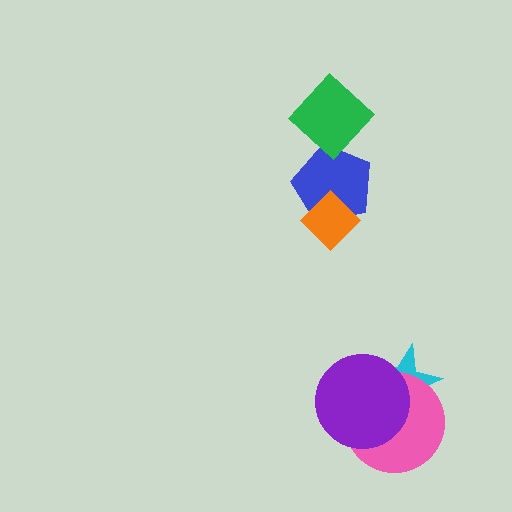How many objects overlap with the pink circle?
2 objects overlap with the pink circle.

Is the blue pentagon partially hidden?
Yes, it is partially covered by another shape.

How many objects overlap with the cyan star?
2 objects overlap with the cyan star.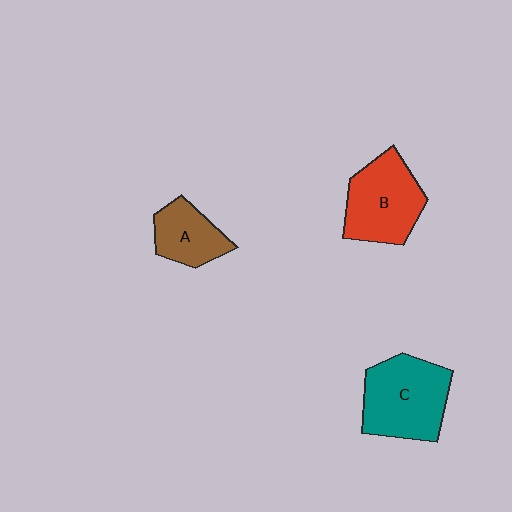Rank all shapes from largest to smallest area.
From largest to smallest: C (teal), B (red), A (brown).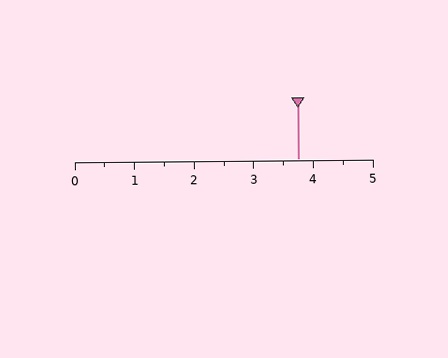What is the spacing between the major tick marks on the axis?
The major ticks are spaced 1 apart.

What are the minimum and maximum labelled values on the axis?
The axis runs from 0 to 5.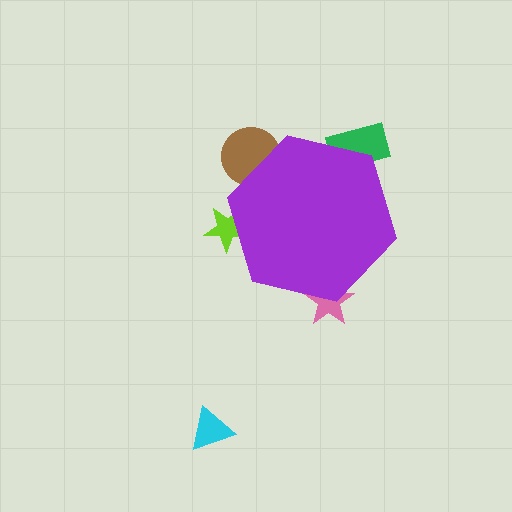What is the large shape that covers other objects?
A purple hexagon.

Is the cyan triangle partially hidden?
No, the cyan triangle is fully visible.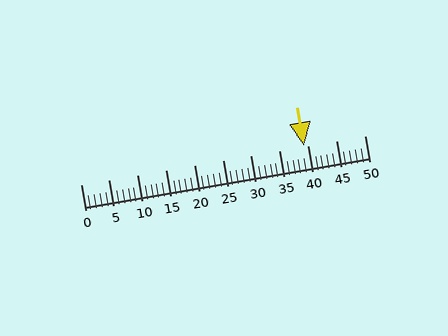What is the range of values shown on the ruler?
The ruler shows values from 0 to 50.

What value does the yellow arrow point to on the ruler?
The yellow arrow points to approximately 39.